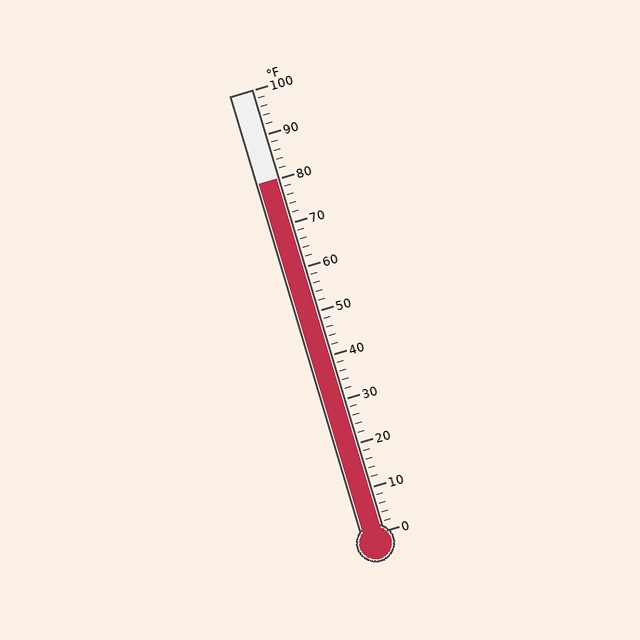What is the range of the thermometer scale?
The thermometer scale ranges from 0°F to 100°F.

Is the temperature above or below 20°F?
The temperature is above 20°F.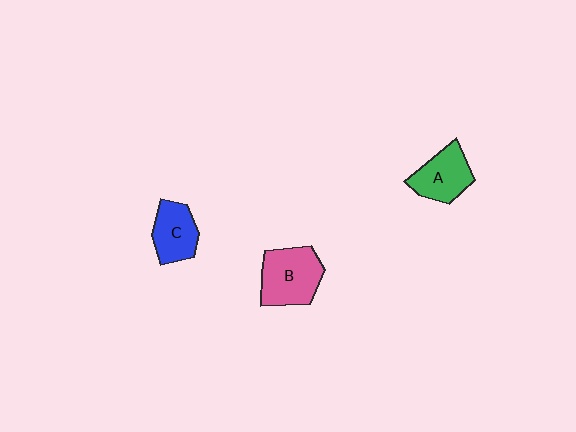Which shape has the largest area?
Shape B (pink).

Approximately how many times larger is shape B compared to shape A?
Approximately 1.3 times.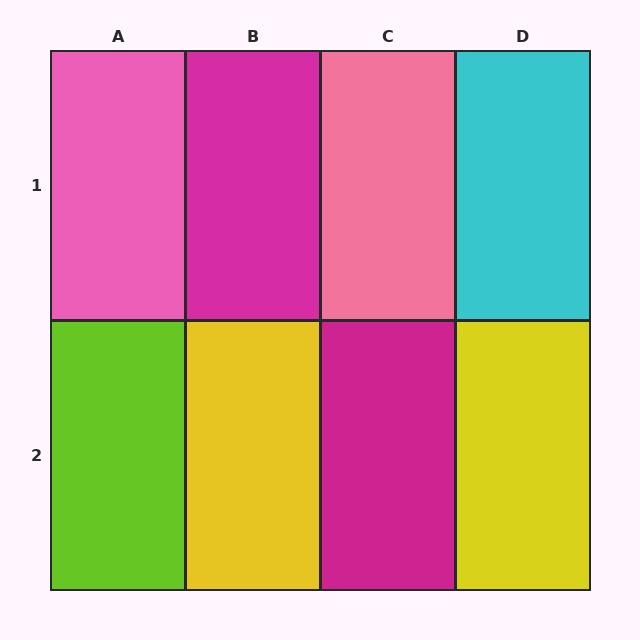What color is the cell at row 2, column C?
Magenta.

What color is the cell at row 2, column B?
Yellow.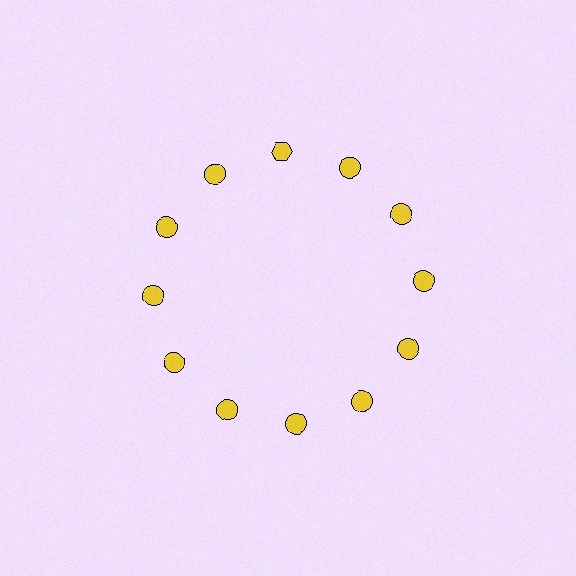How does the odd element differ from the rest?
It has a different shape: hexagon instead of circle.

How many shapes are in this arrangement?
There are 12 shapes arranged in a ring pattern.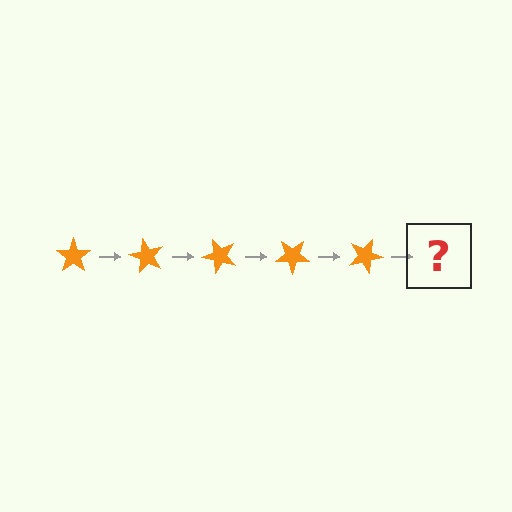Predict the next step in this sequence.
The next step is an orange star rotated 300 degrees.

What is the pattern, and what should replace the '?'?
The pattern is that the star rotates 60 degrees each step. The '?' should be an orange star rotated 300 degrees.